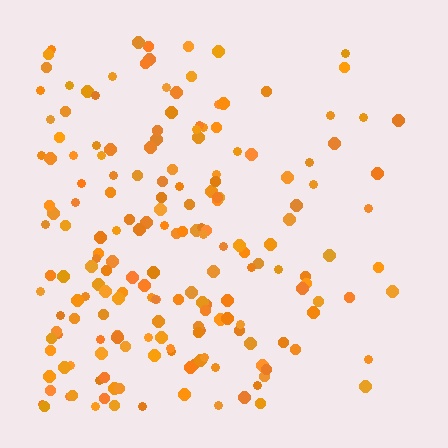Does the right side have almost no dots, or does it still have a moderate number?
Still a moderate number, just noticeably fewer than the left.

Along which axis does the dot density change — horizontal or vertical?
Horizontal.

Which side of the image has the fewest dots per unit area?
The right.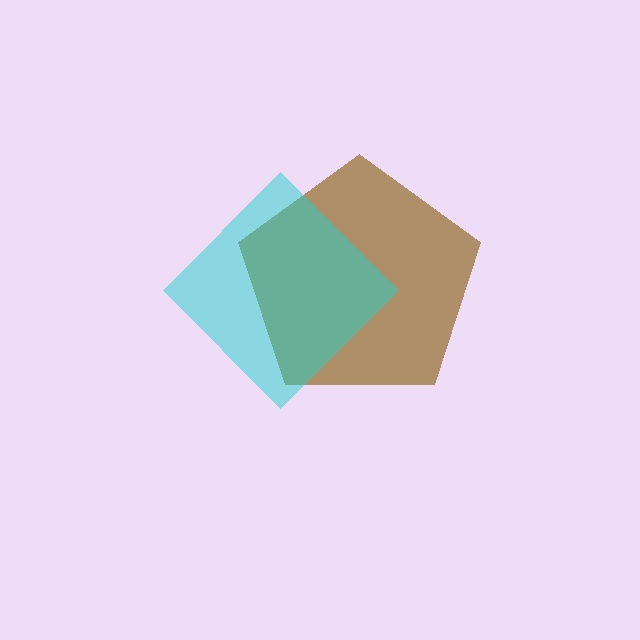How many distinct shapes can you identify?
There are 2 distinct shapes: a brown pentagon, a cyan diamond.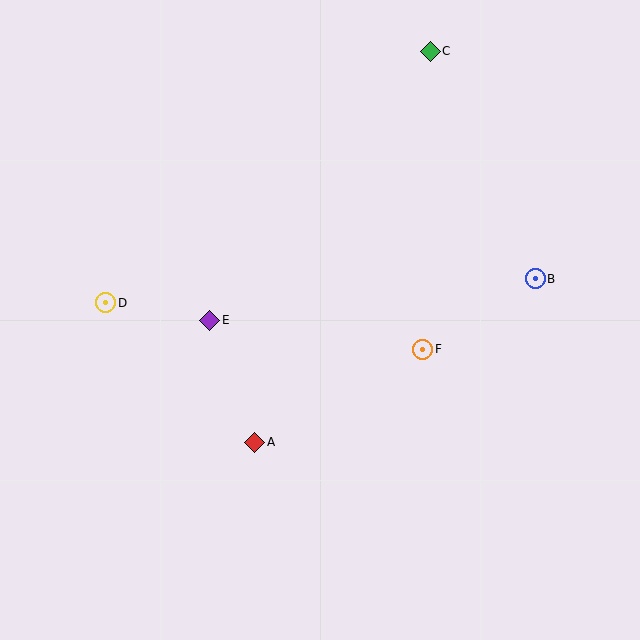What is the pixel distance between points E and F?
The distance between E and F is 215 pixels.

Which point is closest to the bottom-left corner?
Point A is closest to the bottom-left corner.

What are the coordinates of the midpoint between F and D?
The midpoint between F and D is at (264, 326).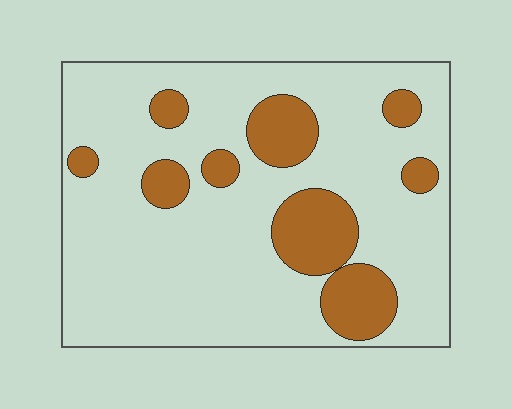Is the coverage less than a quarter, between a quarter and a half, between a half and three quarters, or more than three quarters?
Less than a quarter.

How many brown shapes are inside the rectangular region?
9.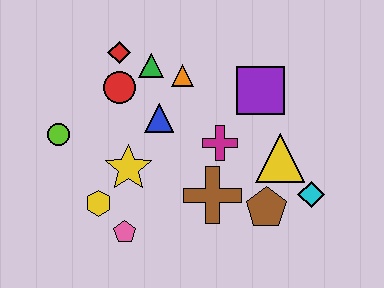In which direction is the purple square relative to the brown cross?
The purple square is above the brown cross.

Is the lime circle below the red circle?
Yes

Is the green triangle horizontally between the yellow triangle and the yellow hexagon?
Yes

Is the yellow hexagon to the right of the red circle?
No